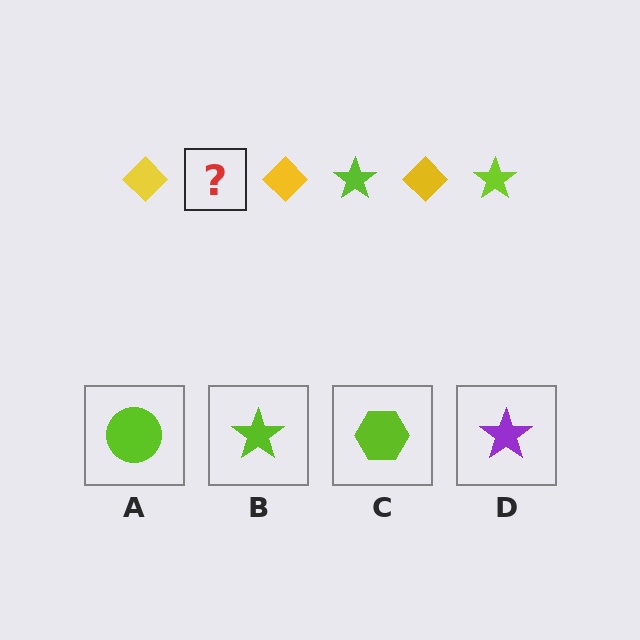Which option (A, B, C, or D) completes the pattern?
B.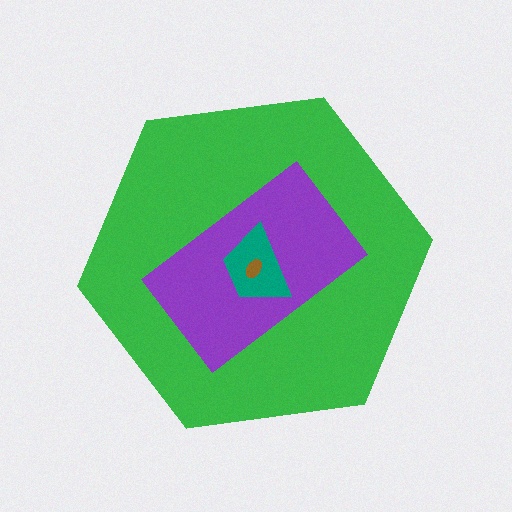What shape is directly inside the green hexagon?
The purple rectangle.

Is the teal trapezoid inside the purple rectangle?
Yes.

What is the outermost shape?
The green hexagon.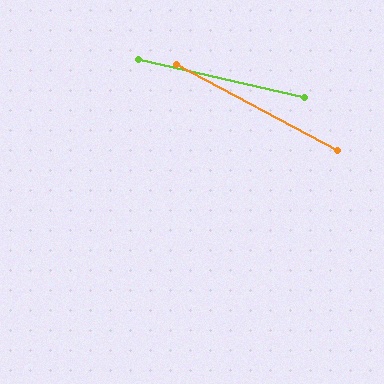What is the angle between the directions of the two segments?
Approximately 15 degrees.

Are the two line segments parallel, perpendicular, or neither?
Neither parallel nor perpendicular — they differ by about 15°.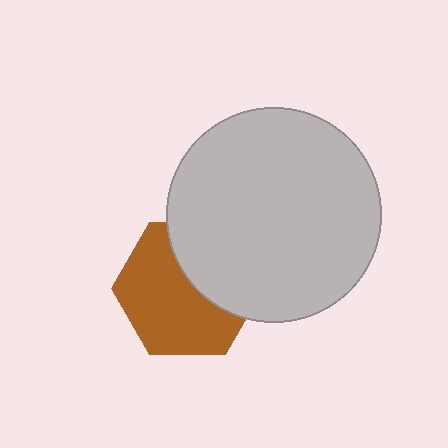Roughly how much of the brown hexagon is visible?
About half of it is visible (roughly 62%).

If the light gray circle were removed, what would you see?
You would see the complete brown hexagon.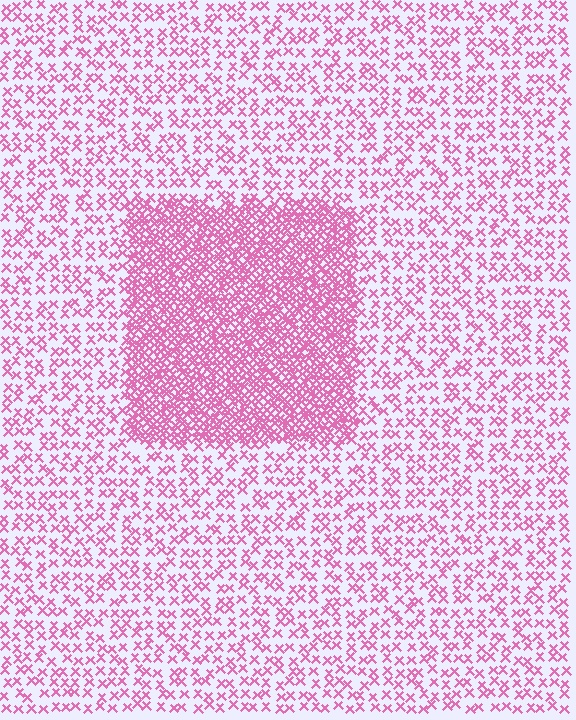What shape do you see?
I see a rectangle.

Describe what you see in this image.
The image contains small pink elements arranged at two different densities. A rectangle-shaped region is visible where the elements are more densely packed than the surrounding area.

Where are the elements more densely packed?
The elements are more densely packed inside the rectangle boundary.